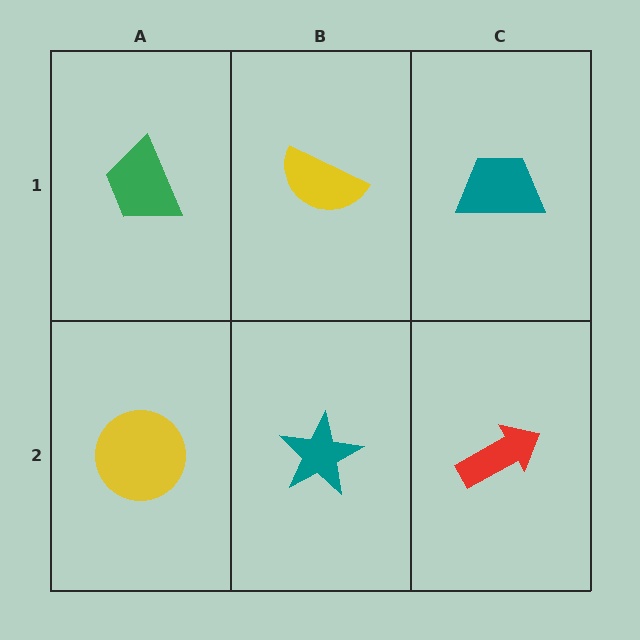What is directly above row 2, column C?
A teal trapezoid.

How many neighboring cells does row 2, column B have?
3.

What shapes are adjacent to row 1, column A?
A yellow circle (row 2, column A), a yellow semicircle (row 1, column B).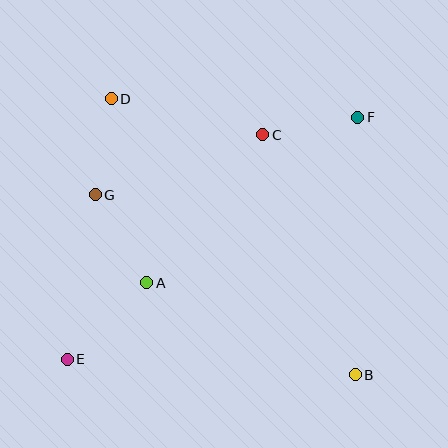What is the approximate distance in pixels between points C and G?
The distance between C and G is approximately 178 pixels.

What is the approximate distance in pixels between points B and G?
The distance between B and G is approximately 316 pixels.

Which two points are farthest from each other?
Points E and F are farthest from each other.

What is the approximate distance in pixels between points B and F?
The distance between B and F is approximately 257 pixels.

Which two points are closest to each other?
Points C and F are closest to each other.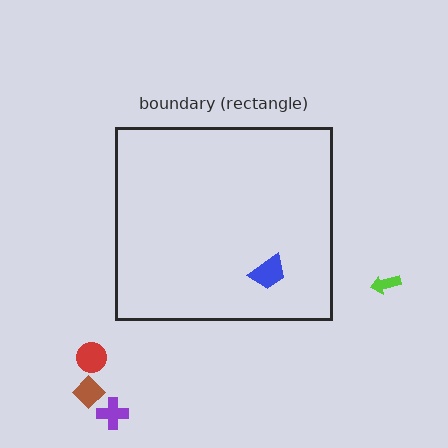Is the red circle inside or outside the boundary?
Outside.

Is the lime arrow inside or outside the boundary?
Outside.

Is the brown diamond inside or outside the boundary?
Outside.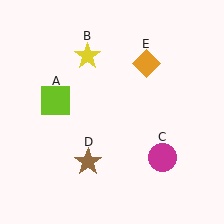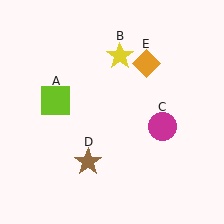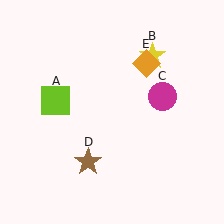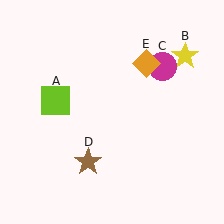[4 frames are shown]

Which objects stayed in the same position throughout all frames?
Lime square (object A) and brown star (object D) and orange diamond (object E) remained stationary.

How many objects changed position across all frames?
2 objects changed position: yellow star (object B), magenta circle (object C).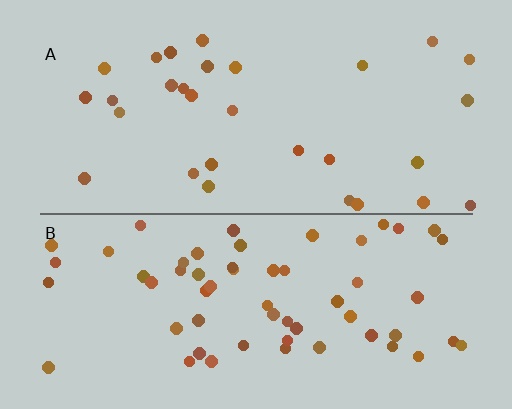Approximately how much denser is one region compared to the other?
Approximately 2.0× — region B over region A.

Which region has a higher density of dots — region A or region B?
B (the bottom).